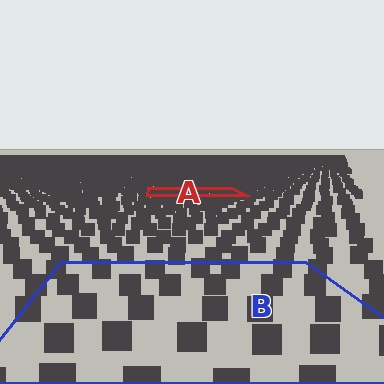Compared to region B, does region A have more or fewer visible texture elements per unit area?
Region A has more texture elements per unit area — they are packed more densely because it is farther away.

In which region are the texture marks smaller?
The texture marks are smaller in region A, because it is farther away.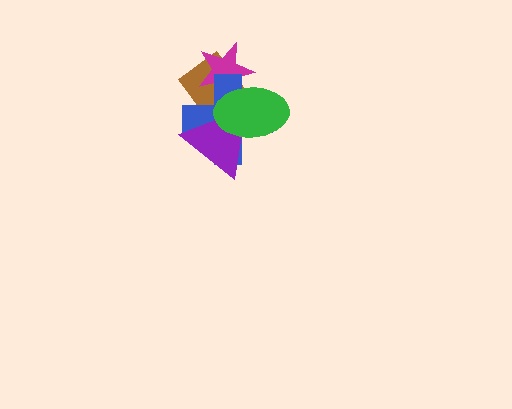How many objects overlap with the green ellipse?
4 objects overlap with the green ellipse.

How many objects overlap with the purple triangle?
3 objects overlap with the purple triangle.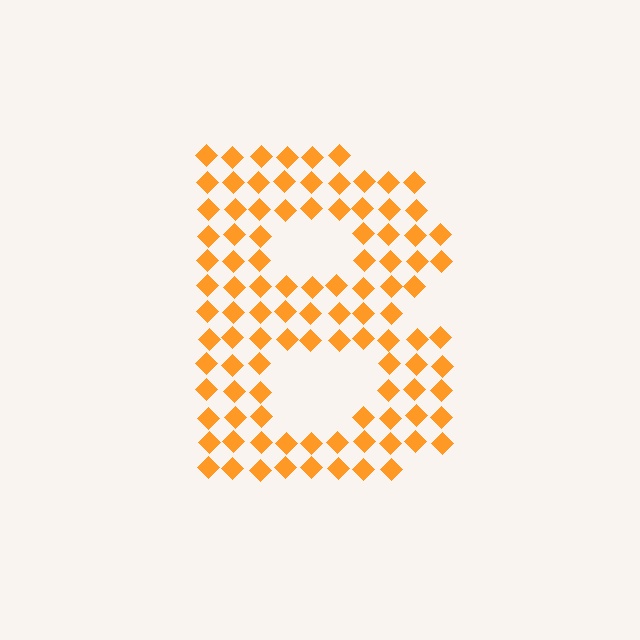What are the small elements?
The small elements are diamonds.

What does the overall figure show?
The overall figure shows the letter B.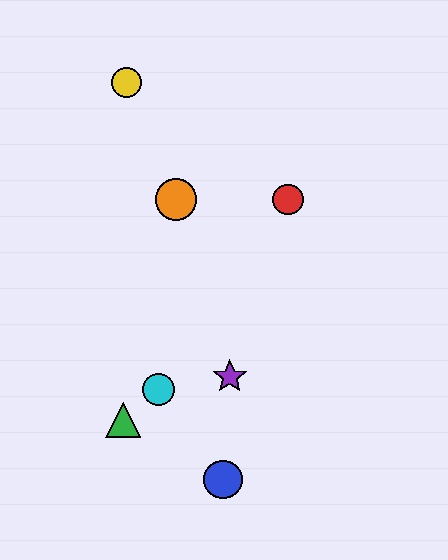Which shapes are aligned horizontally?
The red circle, the orange circle are aligned horizontally.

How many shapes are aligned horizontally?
2 shapes (the red circle, the orange circle) are aligned horizontally.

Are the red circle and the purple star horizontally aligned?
No, the red circle is at y≈199 and the purple star is at y≈377.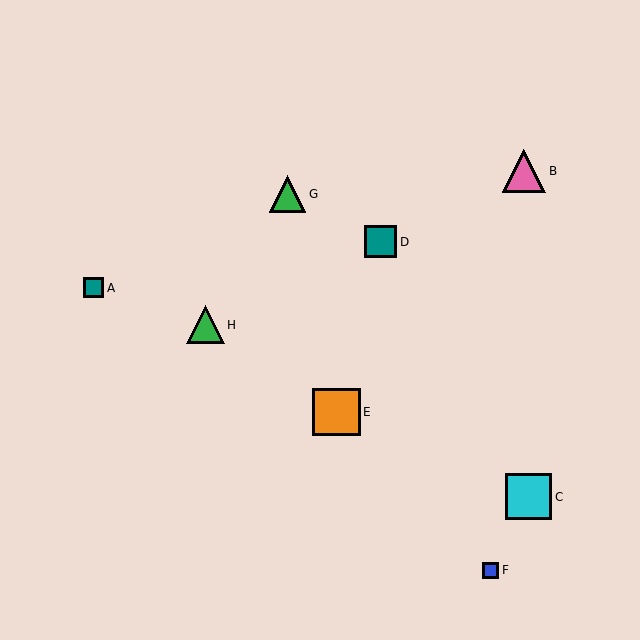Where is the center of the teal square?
The center of the teal square is at (380, 242).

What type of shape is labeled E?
Shape E is an orange square.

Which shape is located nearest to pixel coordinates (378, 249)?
The teal square (labeled D) at (380, 242) is nearest to that location.